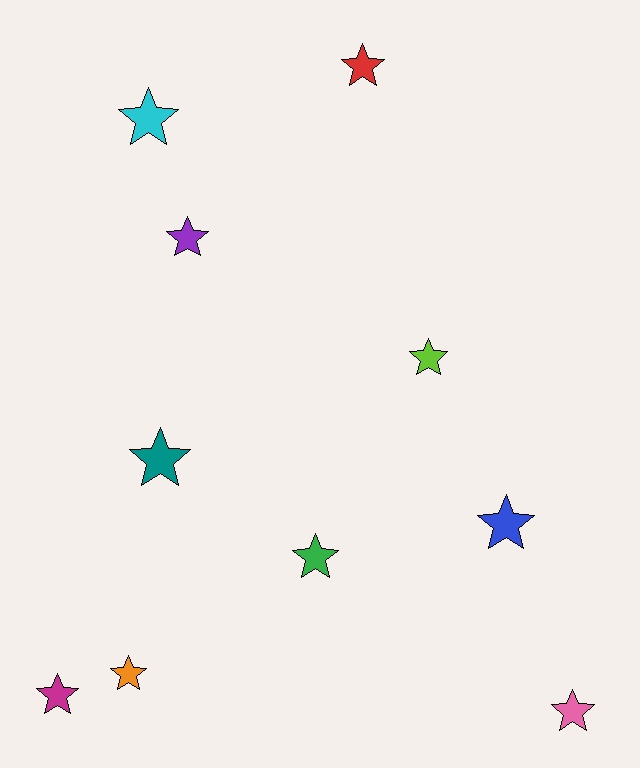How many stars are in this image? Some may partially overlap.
There are 10 stars.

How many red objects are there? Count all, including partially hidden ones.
There is 1 red object.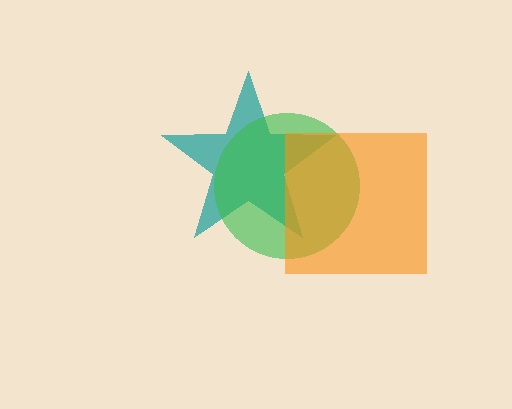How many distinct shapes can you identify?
There are 3 distinct shapes: a teal star, a green circle, an orange square.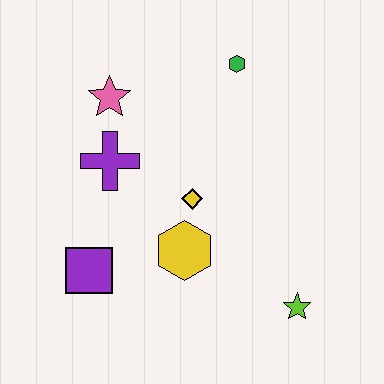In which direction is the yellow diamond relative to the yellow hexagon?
The yellow diamond is above the yellow hexagon.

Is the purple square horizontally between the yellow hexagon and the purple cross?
No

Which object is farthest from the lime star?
The pink star is farthest from the lime star.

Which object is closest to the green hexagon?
The pink star is closest to the green hexagon.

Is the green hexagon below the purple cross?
No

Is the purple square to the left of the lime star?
Yes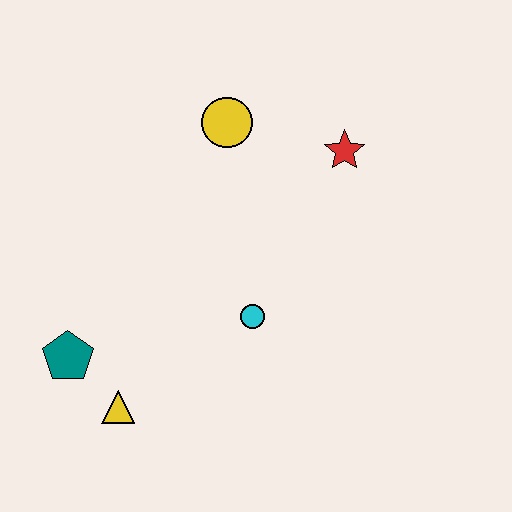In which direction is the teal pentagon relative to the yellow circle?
The teal pentagon is below the yellow circle.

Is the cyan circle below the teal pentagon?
No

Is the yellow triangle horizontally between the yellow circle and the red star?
No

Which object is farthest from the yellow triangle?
The red star is farthest from the yellow triangle.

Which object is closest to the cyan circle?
The yellow triangle is closest to the cyan circle.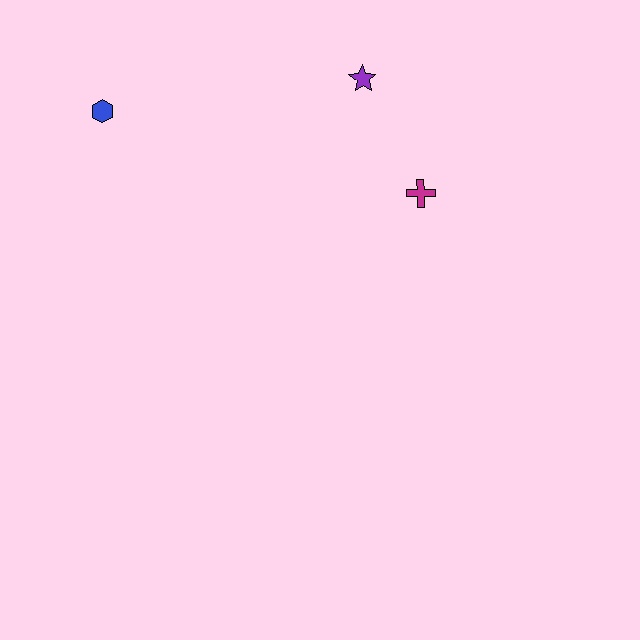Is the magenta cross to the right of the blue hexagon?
Yes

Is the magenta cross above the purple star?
No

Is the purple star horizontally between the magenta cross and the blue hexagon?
Yes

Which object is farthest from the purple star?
The blue hexagon is farthest from the purple star.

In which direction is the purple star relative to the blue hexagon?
The purple star is to the right of the blue hexagon.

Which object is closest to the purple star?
The magenta cross is closest to the purple star.